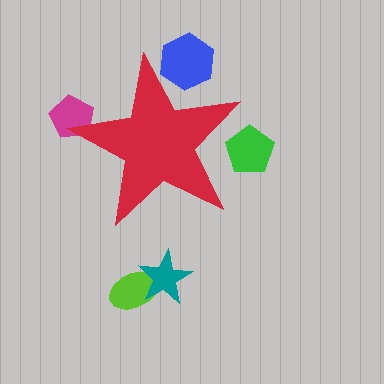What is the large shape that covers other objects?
A red star.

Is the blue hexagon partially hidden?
Yes, the blue hexagon is partially hidden behind the red star.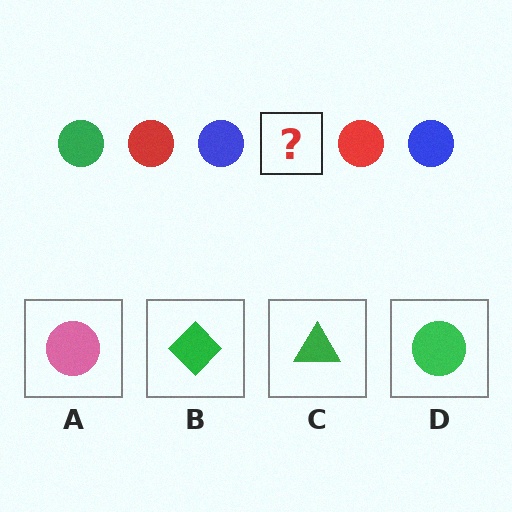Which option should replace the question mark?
Option D.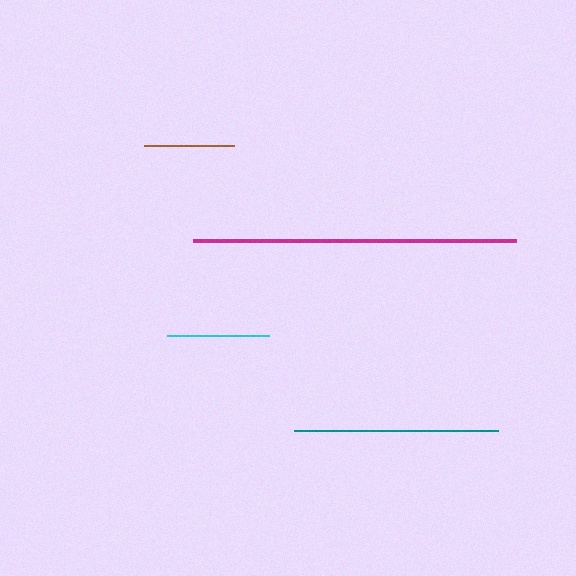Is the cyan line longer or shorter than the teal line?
The teal line is longer than the cyan line.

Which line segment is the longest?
The magenta line is the longest at approximately 323 pixels.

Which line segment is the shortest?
The brown line is the shortest at approximately 91 pixels.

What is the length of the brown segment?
The brown segment is approximately 91 pixels long.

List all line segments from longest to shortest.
From longest to shortest: magenta, teal, cyan, brown.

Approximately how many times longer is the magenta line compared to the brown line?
The magenta line is approximately 3.6 times the length of the brown line.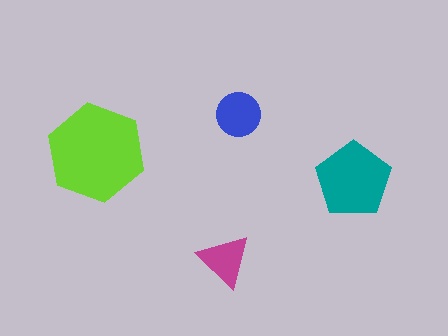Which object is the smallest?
The magenta triangle.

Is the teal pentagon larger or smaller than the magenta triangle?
Larger.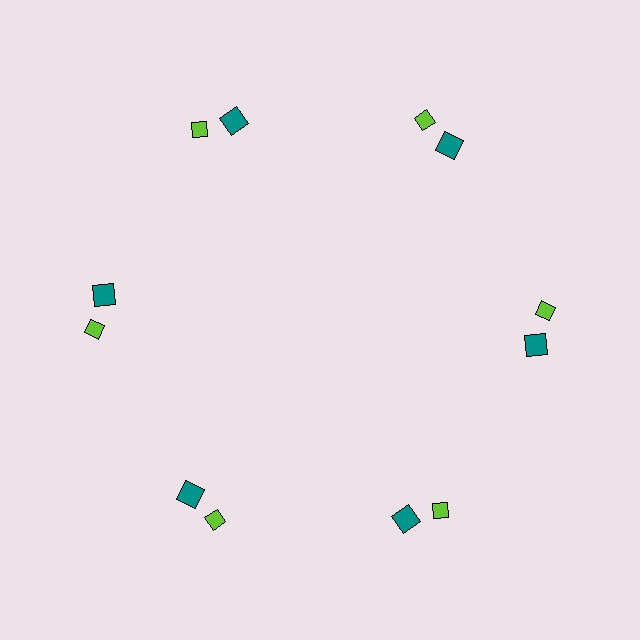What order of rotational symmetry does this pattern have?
This pattern has 6-fold rotational symmetry.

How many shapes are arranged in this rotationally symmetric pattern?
There are 12 shapes, arranged in 6 groups of 2.